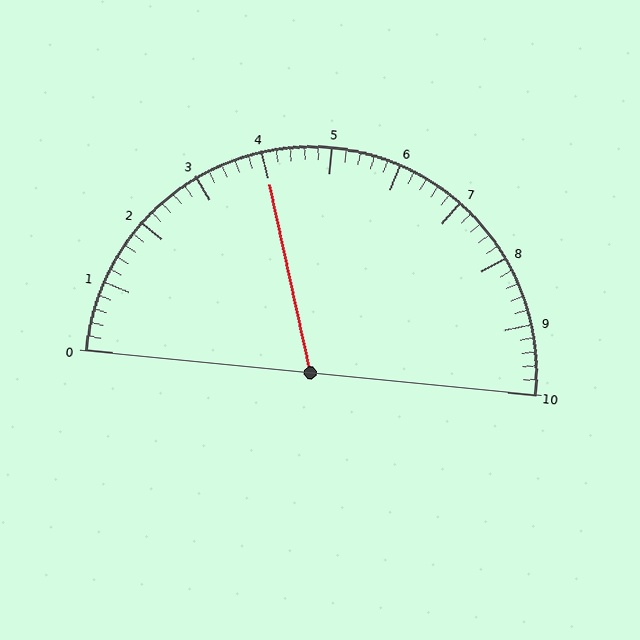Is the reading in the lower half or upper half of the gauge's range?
The reading is in the lower half of the range (0 to 10).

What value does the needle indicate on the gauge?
The needle indicates approximately 4.0.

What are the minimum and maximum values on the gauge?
The gauge ranges from 0 to 10.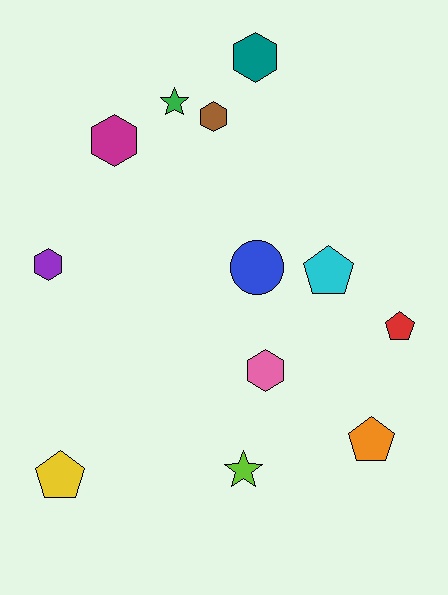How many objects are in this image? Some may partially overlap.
There are 12 objects.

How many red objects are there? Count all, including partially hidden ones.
There is 1 red object.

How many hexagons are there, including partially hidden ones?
There are 5 hexagons.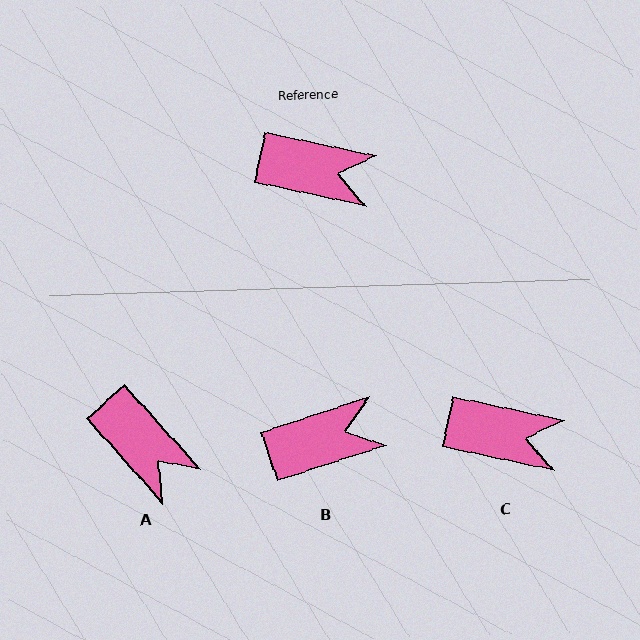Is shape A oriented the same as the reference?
No, it is off by about 36 degrees.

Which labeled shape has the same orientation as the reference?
C.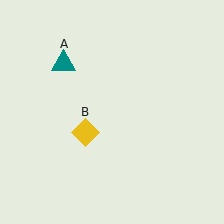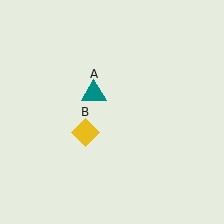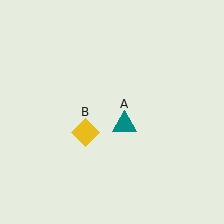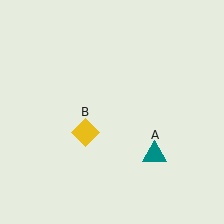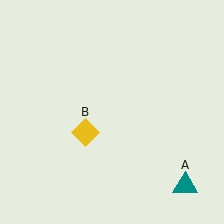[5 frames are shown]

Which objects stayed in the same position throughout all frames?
Yellow diamond (object B) remained stationary.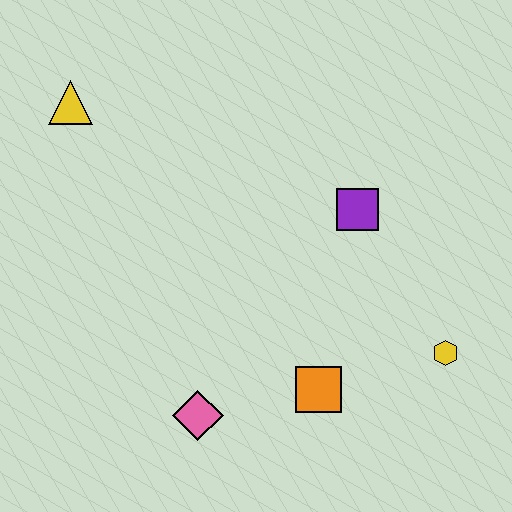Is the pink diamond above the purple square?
No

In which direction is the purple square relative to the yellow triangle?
The purple square is to the right of the yellow triangle.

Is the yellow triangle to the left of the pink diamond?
Yes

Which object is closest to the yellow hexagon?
The orange square is closest to the yellow hexagon.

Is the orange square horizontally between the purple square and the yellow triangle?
Yes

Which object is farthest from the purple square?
The yellow triangle is farthest from the purple square.